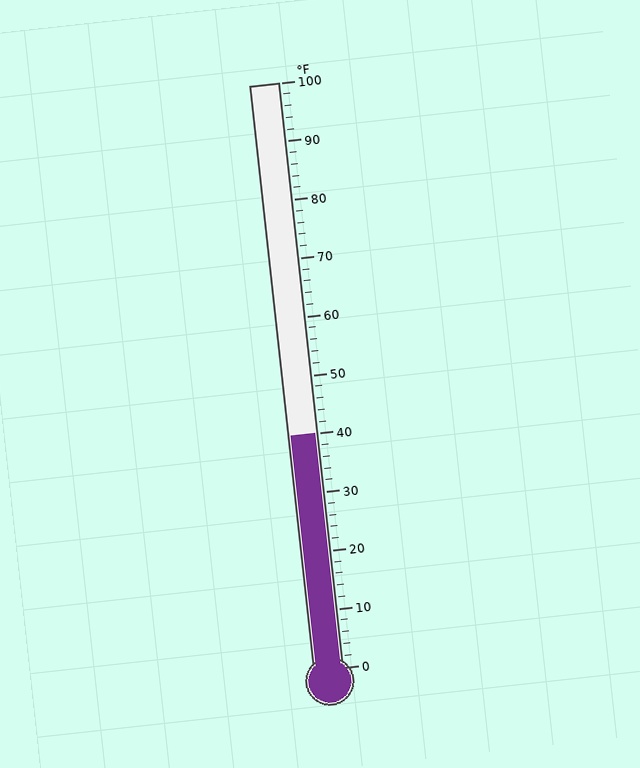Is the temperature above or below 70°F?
The temperature is below 70°F.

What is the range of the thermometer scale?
The thermometer scale ranges from 0°F to 100°F.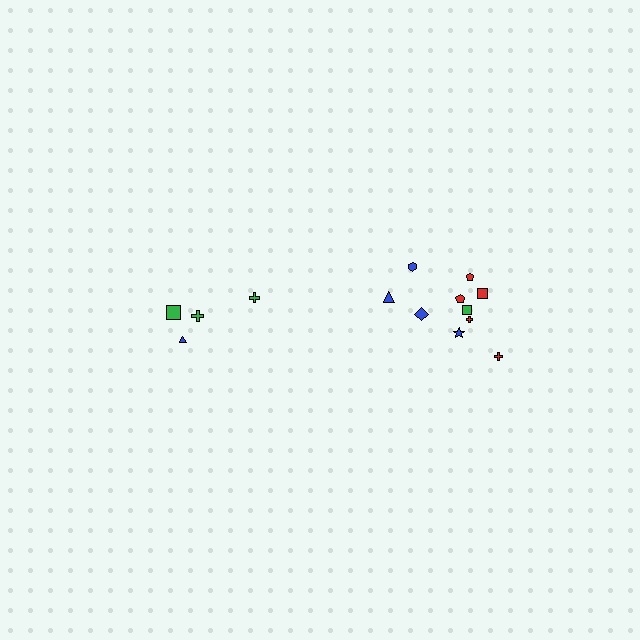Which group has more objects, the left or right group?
The right group.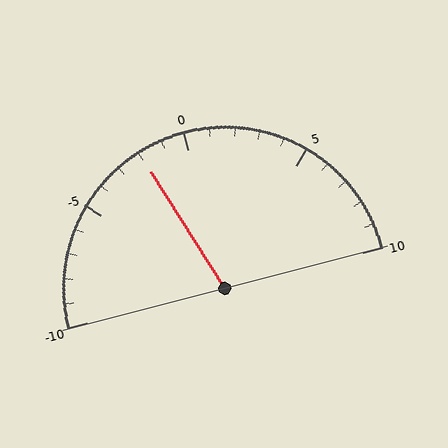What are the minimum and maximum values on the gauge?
The gauge ranges from -10 to 10.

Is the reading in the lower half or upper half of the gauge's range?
The reading is in the lower half of the range (-10 to 10).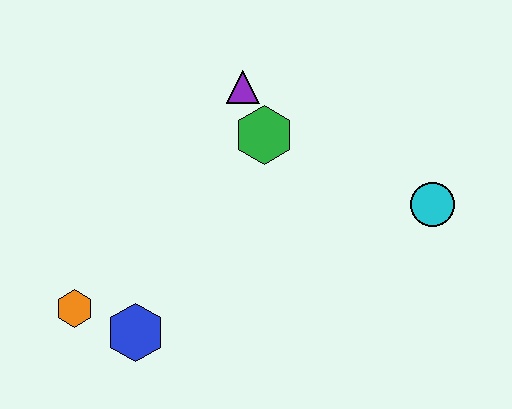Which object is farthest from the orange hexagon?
The cyan circle is farthest from the orange hexagon.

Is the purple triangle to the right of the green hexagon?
No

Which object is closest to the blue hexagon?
The orange hexagon is closest to the blue hexagon.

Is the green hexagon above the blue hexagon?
Yes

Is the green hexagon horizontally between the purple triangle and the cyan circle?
Yes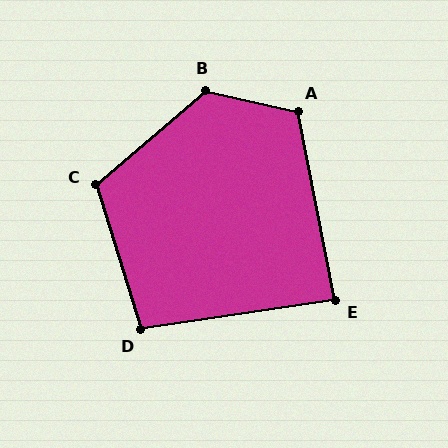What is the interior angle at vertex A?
Approximately 114 degrees (obtuse).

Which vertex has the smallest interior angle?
E, at approximately 88 degrees.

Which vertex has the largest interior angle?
B, at approximately 127 degrees.